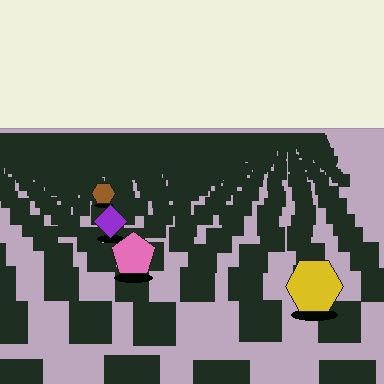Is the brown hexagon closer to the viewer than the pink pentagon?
No. The pink pentagon is closer — you can tell from the texture gradient: the ground texture is coarser near it.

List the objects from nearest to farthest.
From nearest to farthest: the yellow hexagon, the pink pentagon, the purple diamond, the brown hexagon.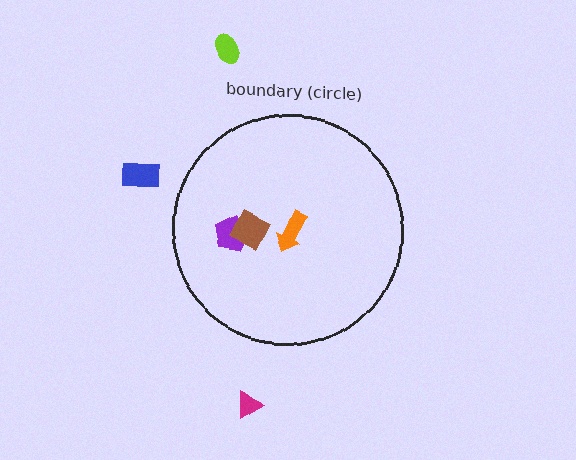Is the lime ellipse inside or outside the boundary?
Outside.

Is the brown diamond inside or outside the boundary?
Inside.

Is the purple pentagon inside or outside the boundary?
Inside.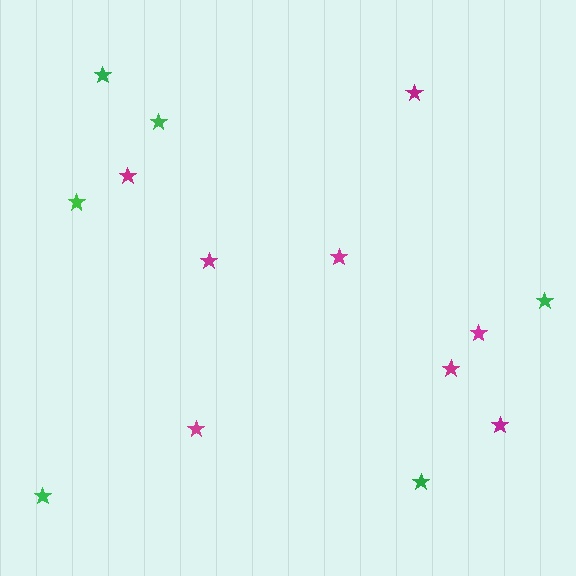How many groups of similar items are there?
There are 2 groups: one group of green stars (6) and one group of magenta stars (8).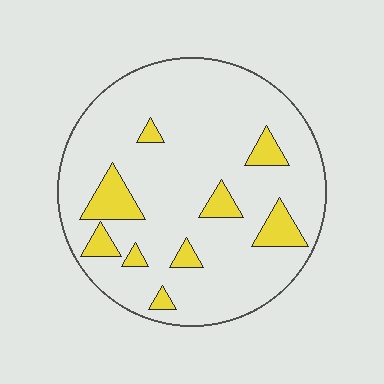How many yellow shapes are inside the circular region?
9.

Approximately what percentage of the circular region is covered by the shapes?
Approximately 15%.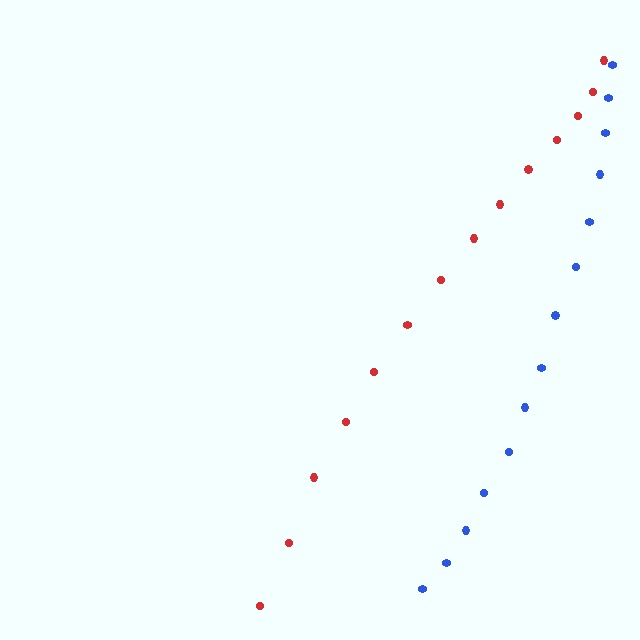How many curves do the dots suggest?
There are 2 distinct paths.